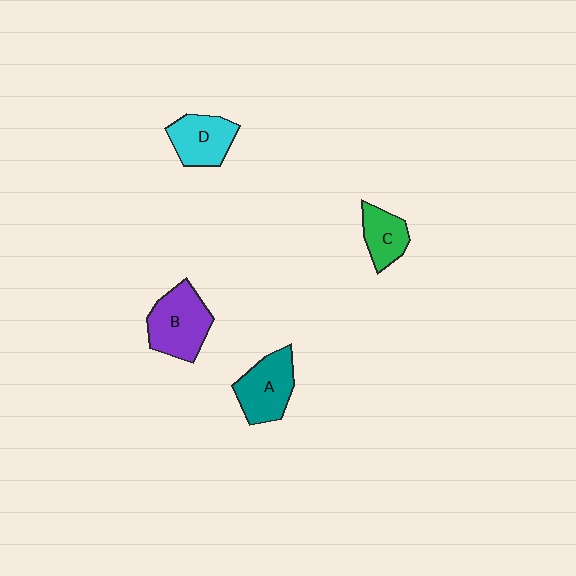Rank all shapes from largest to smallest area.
From largest to smallest: B (purple), A (teal), D (cyan), C (green).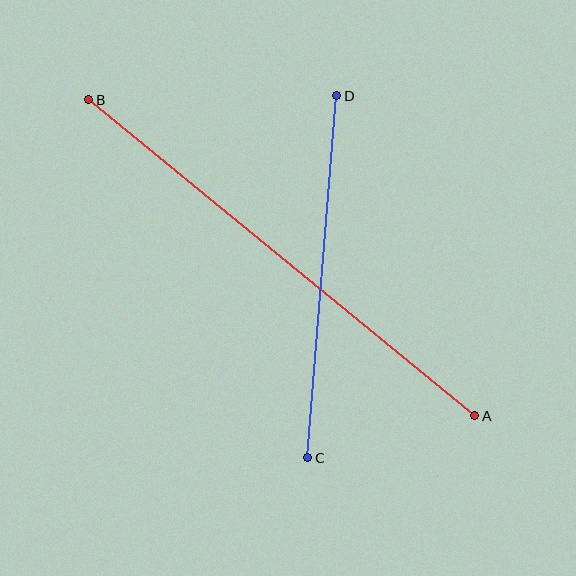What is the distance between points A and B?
The distance is approximately 499 pixels.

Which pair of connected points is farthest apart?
Points A and B are farthest apart.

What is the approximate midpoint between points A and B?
The midpoint is at approximately (282, 258) pixels.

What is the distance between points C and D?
The distance is approximately 363 pixels.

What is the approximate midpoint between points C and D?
The midpoint is at approximately (322, 277) pixels.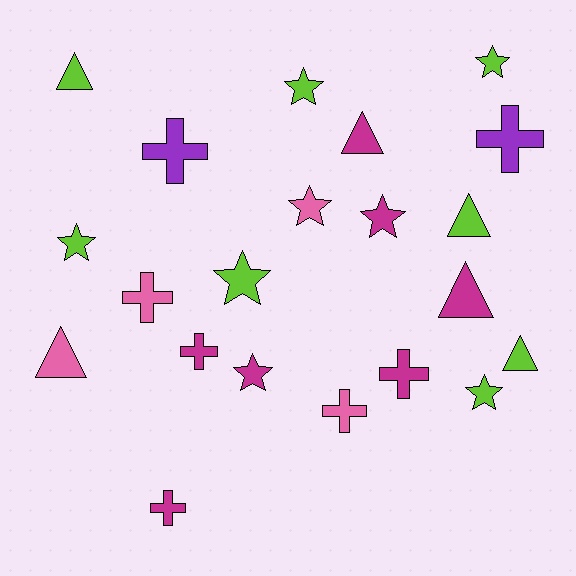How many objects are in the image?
There are 21 objects.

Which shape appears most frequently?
Star, with 8 objects.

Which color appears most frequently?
Lime, with 8 objects.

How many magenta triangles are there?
There are 2 magenta triangles.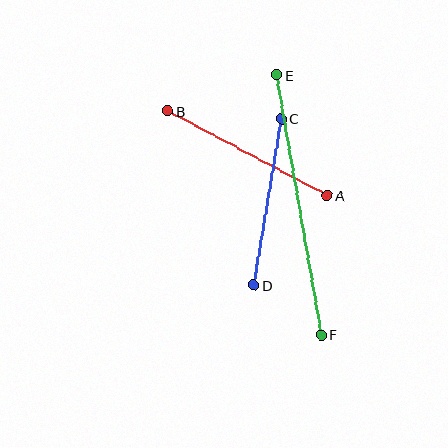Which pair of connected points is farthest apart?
Points E and F are farthest apart.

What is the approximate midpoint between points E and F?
The midpoint is at approximately (299, 205) pixels.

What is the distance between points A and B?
The distance is approximately 180 pixels.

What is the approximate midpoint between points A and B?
The midpoint is at approximately (248, 153) pixels.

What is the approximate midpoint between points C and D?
The midpoint is at approximately (268, 202) pixels.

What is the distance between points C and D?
The distance is approximately 169 pixels.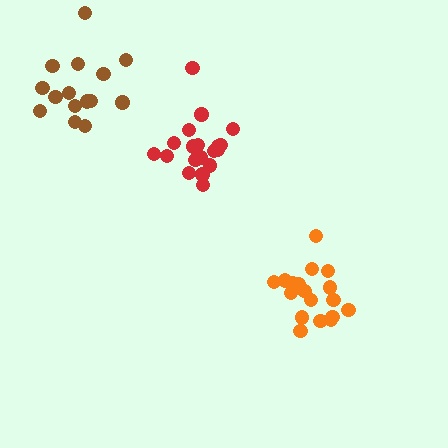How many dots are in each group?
Group 1: 19 dots, Group 2: 18 dots, Group 3: 15 dots (52 total).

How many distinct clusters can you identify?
There are 3 distinct clusters.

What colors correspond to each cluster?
The clusters are colored: red, orange, brown.